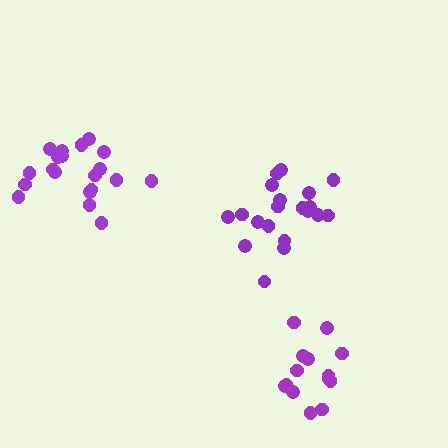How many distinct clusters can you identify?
There are 3 distinct clusters.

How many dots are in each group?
Group 1: 20 dots, Group 2: 14 dots, Group 3: 20 dots (54 total).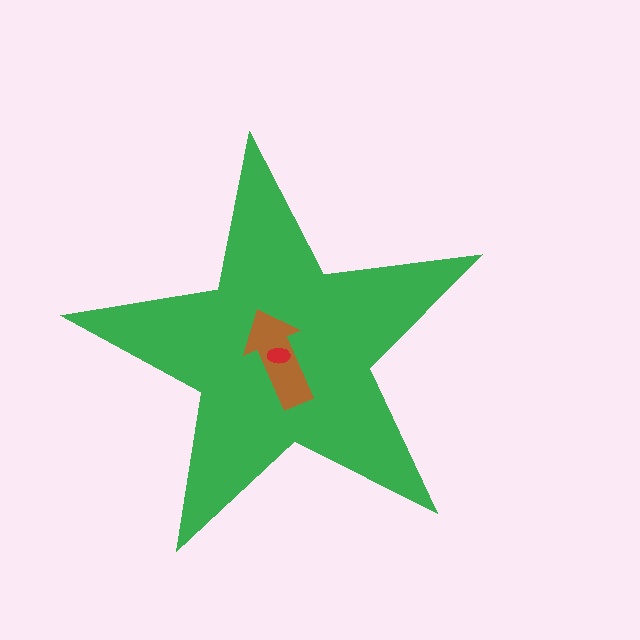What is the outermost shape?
The green star.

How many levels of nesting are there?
3.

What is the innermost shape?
The red ellipse.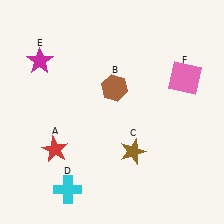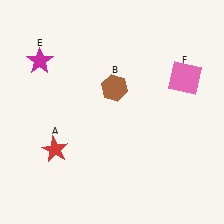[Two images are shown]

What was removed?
The brown star (C), the cyan cross (D) were removed in Image 2.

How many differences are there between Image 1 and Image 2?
There are 2 differences between the two images.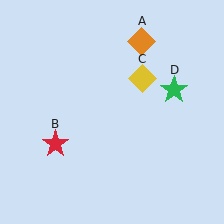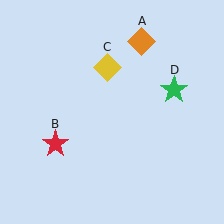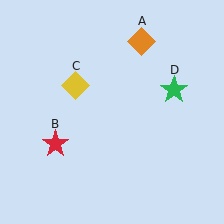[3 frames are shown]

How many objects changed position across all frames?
1 object changed position: yellow diamond (object C).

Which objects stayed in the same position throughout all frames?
Orange diamond (object A) and red star (object B) and green star (object D) remained stationary.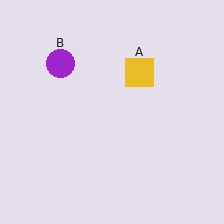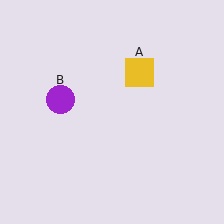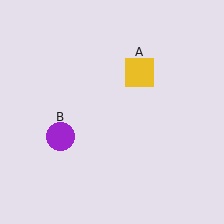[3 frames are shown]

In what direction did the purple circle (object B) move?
The purple circle (object B) moved down.